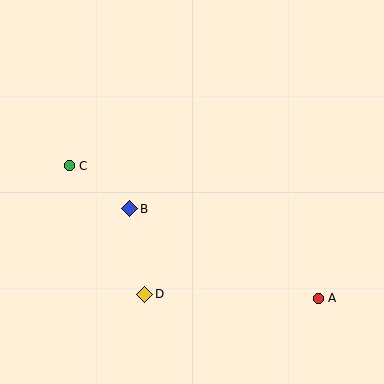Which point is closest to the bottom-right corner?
Point A is closest to the bottom-right corner.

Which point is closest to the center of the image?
Point B at (130, 209) is closest to the center.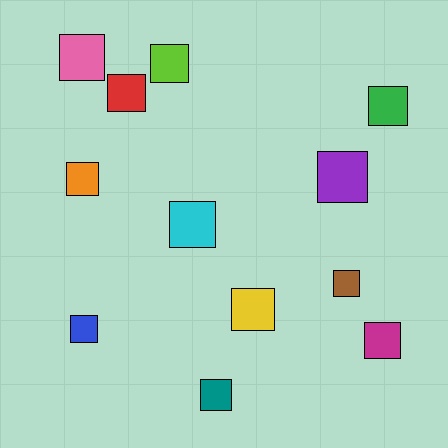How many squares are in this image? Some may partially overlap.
There are 12 squares.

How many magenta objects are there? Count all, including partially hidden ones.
There is 1 magenta object.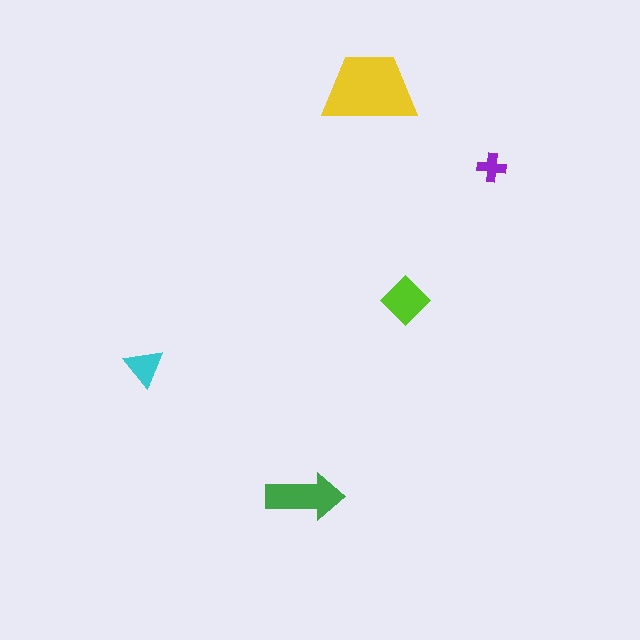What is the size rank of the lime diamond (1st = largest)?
3rd.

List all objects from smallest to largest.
The purple cross, the cyan triangle, the lime diamond, the green arrow, the yellow trapezoid.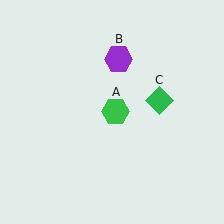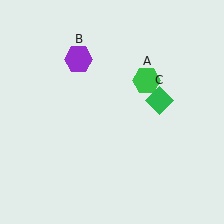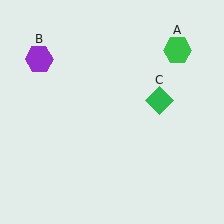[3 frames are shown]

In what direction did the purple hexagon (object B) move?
The purple hexagon (object B) moved left.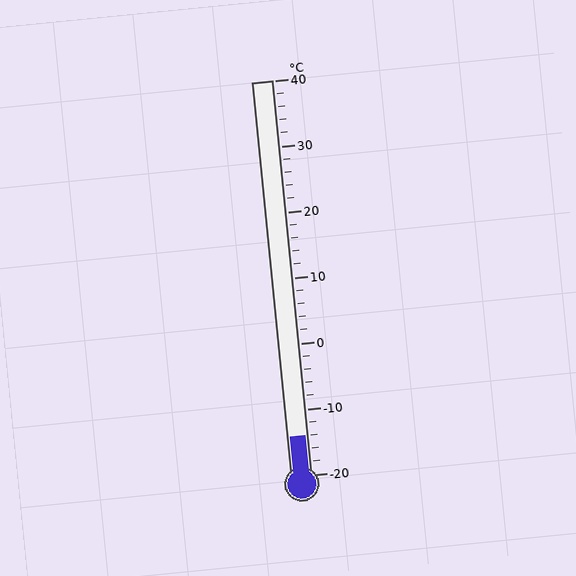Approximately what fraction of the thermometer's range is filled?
The thermometer is filled to approximately 10% of its range.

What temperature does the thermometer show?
The thermometer shows approximately -14°C.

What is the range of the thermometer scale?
The thermometer scale ranges from -20°C to 40°C.